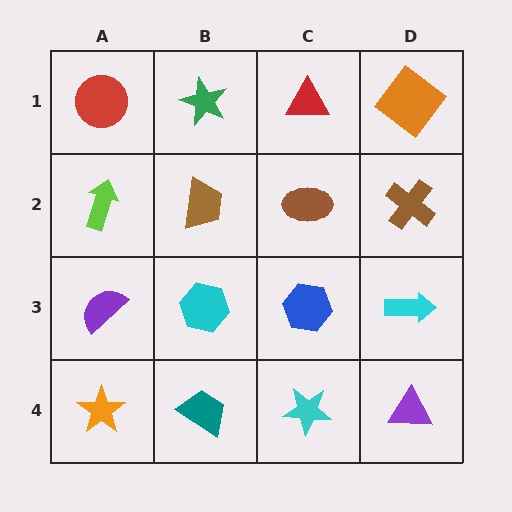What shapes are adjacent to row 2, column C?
A red triangle (row 1, column C), a blue hexagon (row 3, column C), a brown trapezoid (row 2, column B), a brown cross (row 2, column D).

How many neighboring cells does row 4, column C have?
3.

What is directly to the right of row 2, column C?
A brown cross.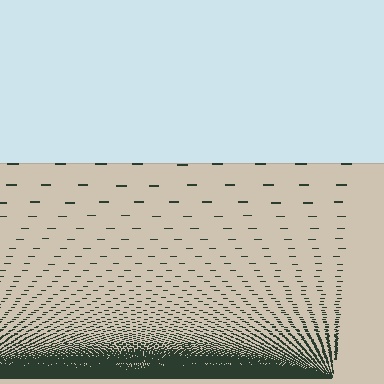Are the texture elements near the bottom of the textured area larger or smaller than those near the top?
Smaller. The gradient is inverted — elements near the bottom are smaller and denser.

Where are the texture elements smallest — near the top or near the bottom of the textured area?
Near the bottom.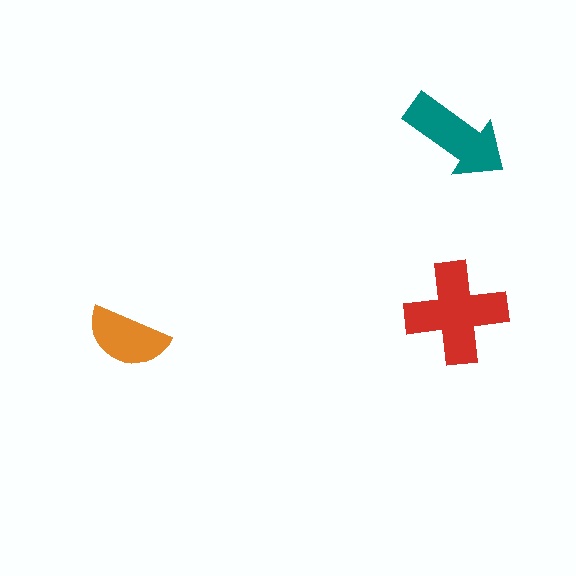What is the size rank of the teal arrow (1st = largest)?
2nd.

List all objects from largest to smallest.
The red cross, the teal arrow, the orange semicircle.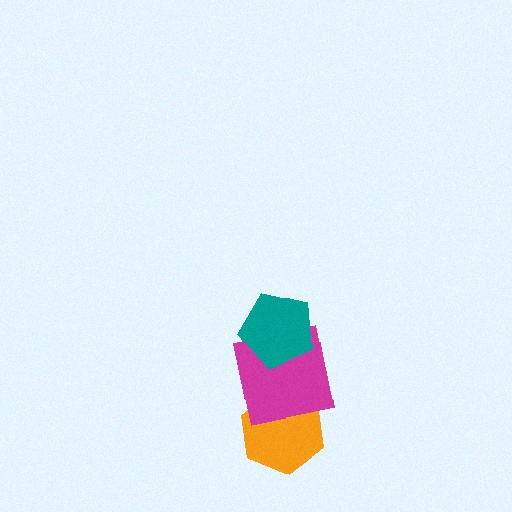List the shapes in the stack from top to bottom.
From top to bottom: the teal pentagon, the magenta square, the orange hexagon.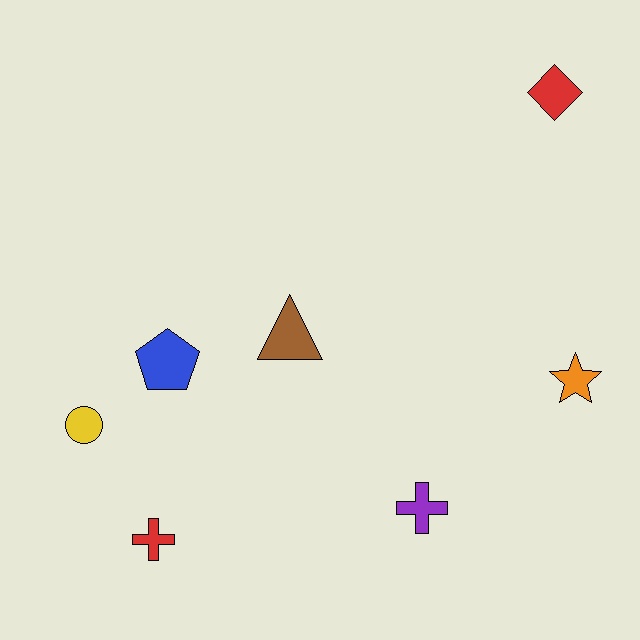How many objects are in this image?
There are 7 objects.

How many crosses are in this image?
There are 2 crosses.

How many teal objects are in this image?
There are no teal objects.